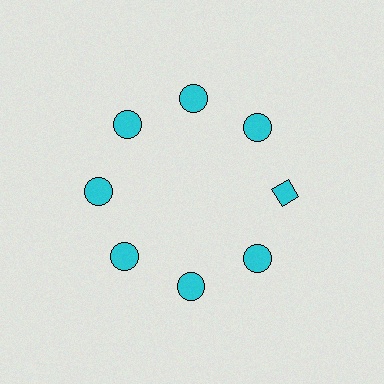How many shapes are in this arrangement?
There are 8 shapes arranged in a ring pattern.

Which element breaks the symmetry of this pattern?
The cyan diamond at roughly the 3 o'clock position breaks the symmetry. All other shapes are cyan circles.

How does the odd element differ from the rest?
It has a different shape: diamond instead of circle.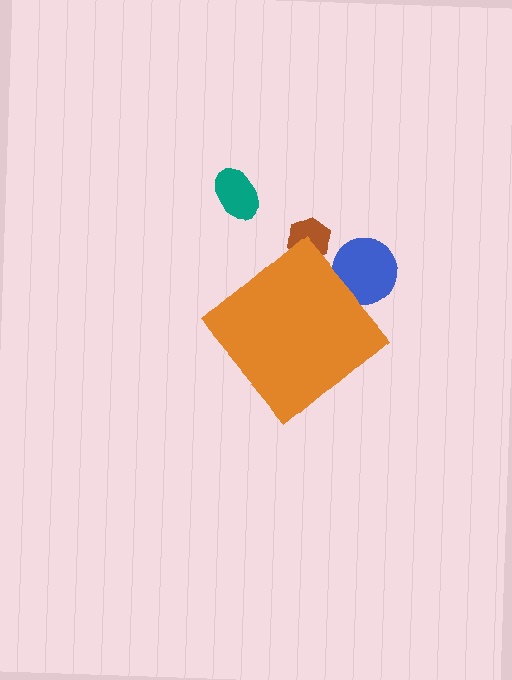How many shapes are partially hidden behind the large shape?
2 shapes are partially hidden.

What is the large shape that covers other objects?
An orange diamond.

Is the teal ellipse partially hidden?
No, the teal ellipse is fully visible.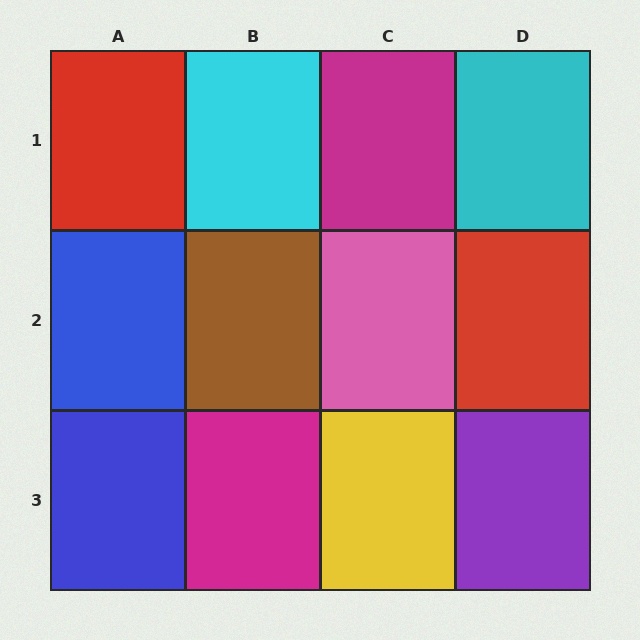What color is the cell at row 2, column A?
Blue.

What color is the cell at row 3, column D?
Purple.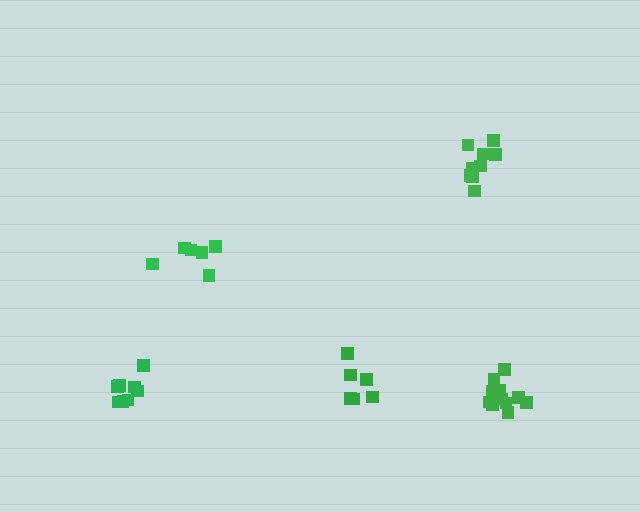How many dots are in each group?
Group 1: 11 dots, Group 2: 6 dots, Group 3: 6 dots, Group 4: 9 dots, Group 5: 8 dots (40 total).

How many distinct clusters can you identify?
There are 5 distinct clusters.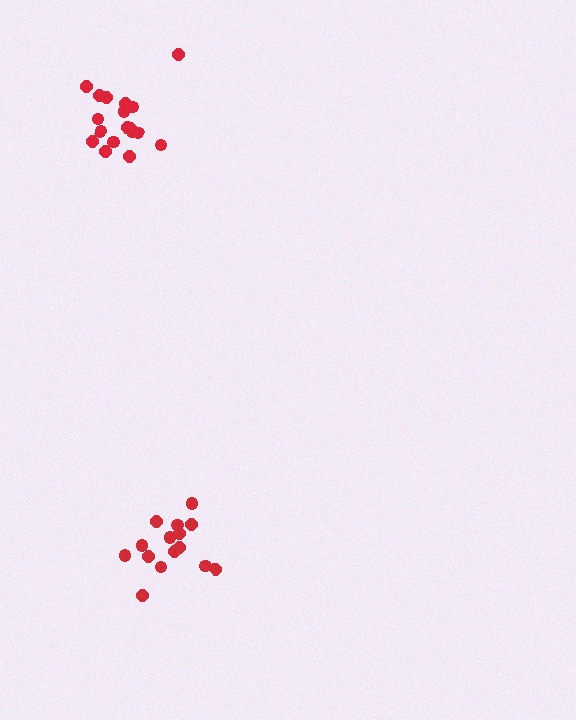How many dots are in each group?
Group 1: 15 dots, Group 2: 18 dots (33 total).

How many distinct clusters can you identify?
There are 2 distinct clusters.